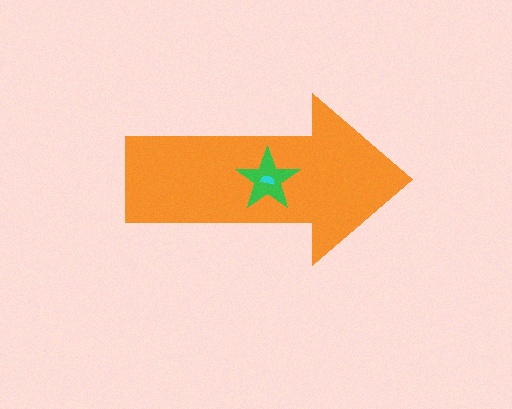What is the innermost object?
The cyan semicircle.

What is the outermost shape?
The orange arrow.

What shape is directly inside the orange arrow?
The green star.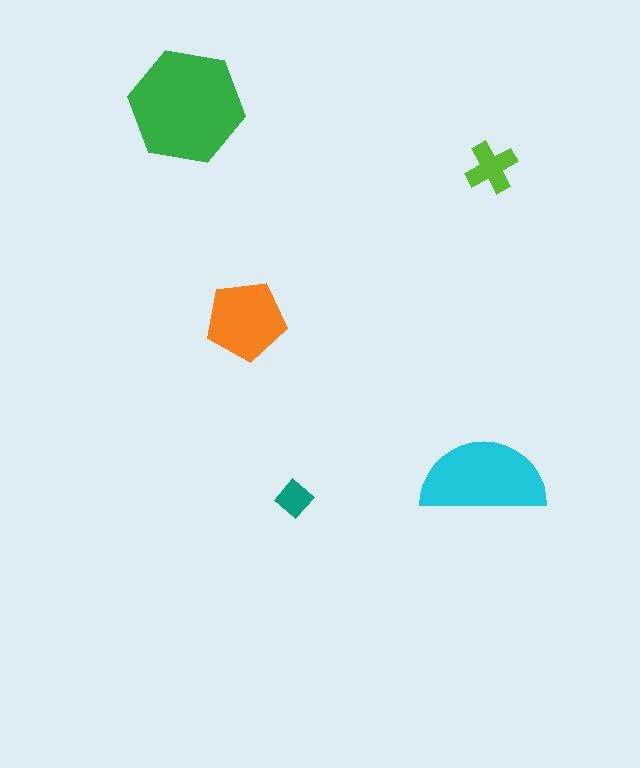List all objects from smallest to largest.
The teal diamond, the lime cross, the orange pentagon, the cyan semicircle, the green hexagon.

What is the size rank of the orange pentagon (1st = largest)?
3rd.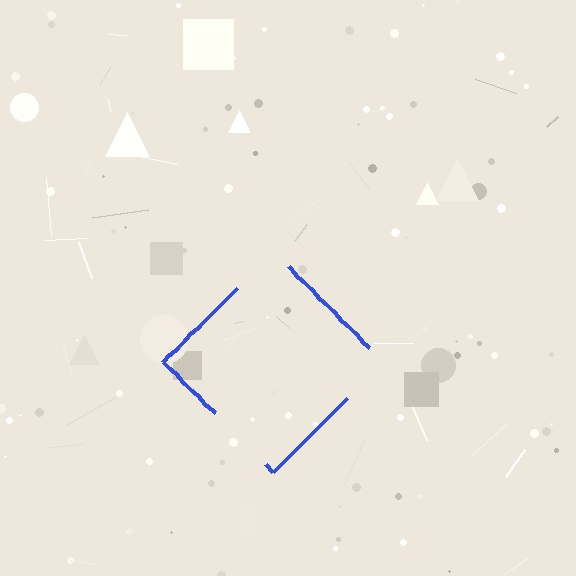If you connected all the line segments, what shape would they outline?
They would outline a diamond.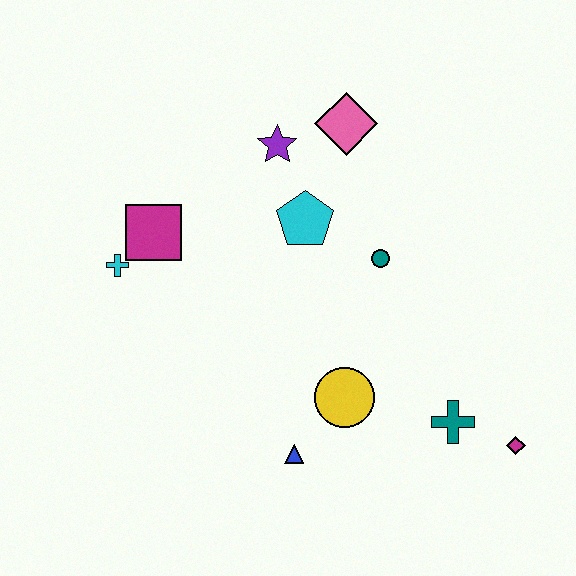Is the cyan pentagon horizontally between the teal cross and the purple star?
Yes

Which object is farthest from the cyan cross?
The magenta diamond is farthest from the cyan cross.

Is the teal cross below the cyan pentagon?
Yes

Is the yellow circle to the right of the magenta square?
Yes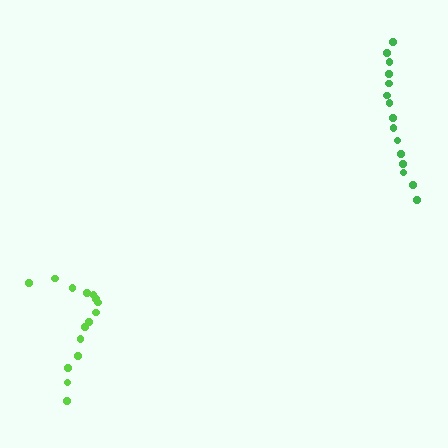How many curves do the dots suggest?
There are 2 distinct paths.